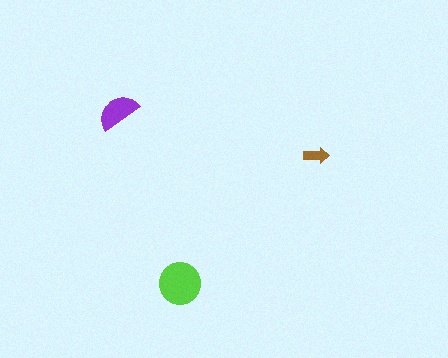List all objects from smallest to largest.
The brown arrow, the purple semicircle, the lime circle.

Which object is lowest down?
The lime circle is bottommost.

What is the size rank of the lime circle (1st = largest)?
1st.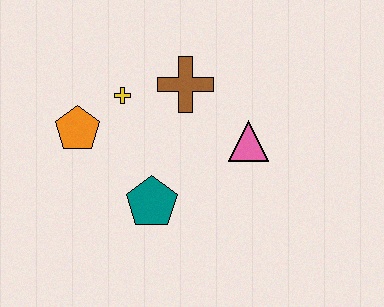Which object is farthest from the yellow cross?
The pink triangle is farthest from the yellow cross.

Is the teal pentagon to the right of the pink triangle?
No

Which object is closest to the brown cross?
The yellow cross is closest to the brown cross.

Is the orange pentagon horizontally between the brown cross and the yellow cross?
No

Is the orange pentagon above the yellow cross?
No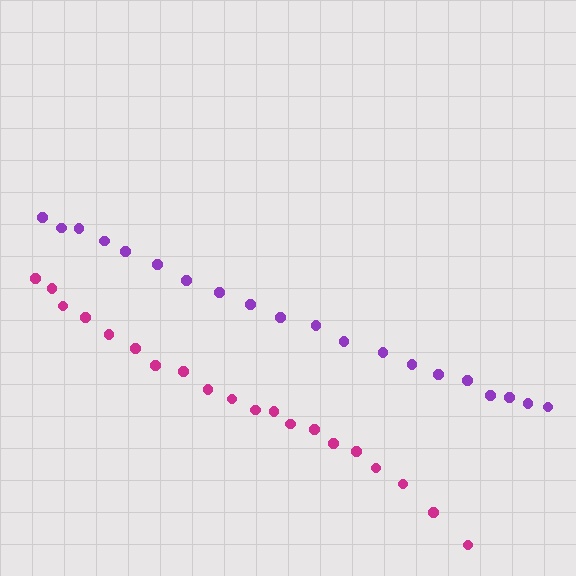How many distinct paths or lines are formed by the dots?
There are 2 distinct paths.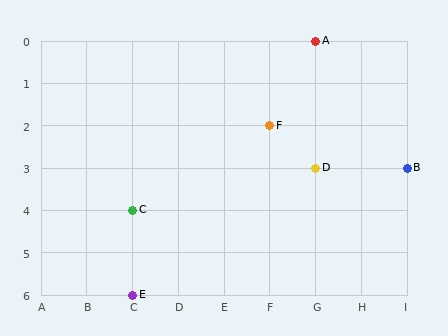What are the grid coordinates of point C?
Point C is at grid coordinates (C, 4).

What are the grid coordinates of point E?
Point E is at grid coordinates (C, 6).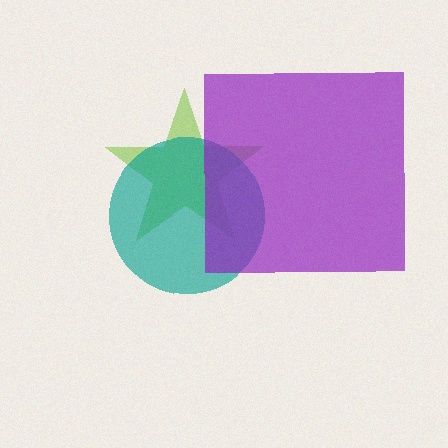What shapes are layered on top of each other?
The layered shapes are: a lime star, a teal circle, a purple square.